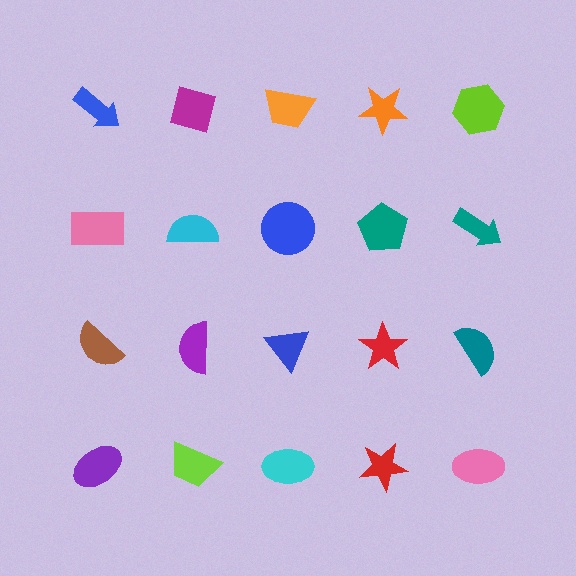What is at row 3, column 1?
A brown semicircle.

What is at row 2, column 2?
A cyan semicircle.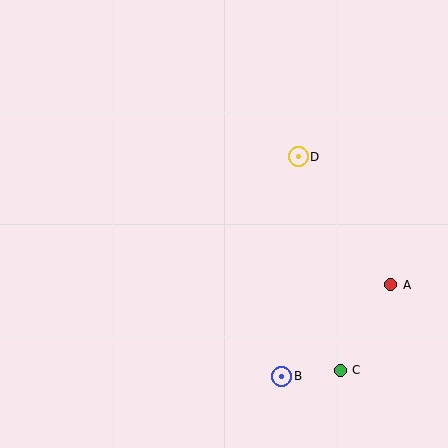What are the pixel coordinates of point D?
Point D is at (298, 157).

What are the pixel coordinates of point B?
Point B is at (282, 376).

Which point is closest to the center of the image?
Point D at (298, 157) is closest to the center.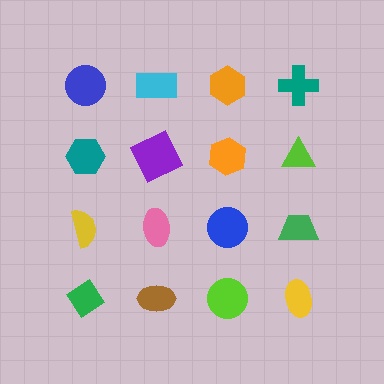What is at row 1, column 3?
An orange hexagon.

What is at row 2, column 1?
A teal hexagon.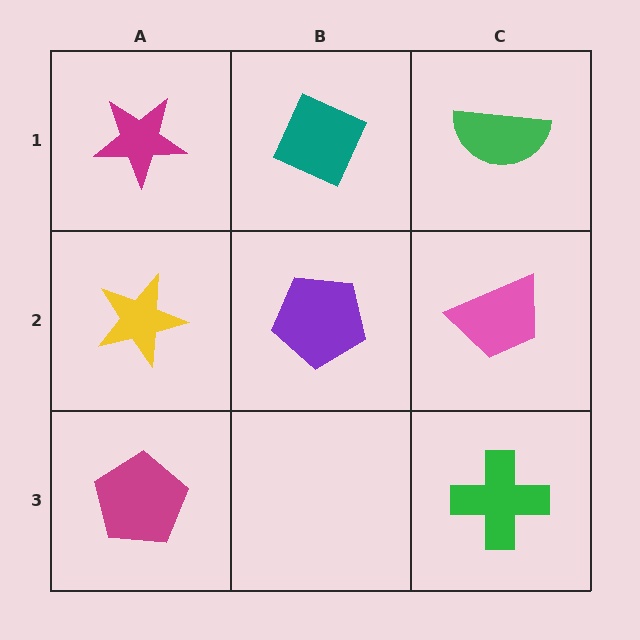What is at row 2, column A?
A yellow star.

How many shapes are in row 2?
3 shapes.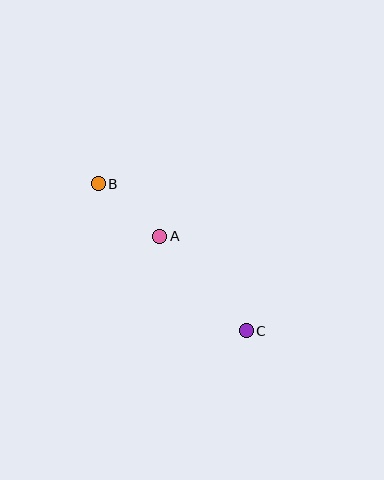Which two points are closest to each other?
Points A and B are closest to each other.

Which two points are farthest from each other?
Points B and C are farthest from each other.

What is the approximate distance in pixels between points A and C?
The distance between A and C is approximately 128 pixels.